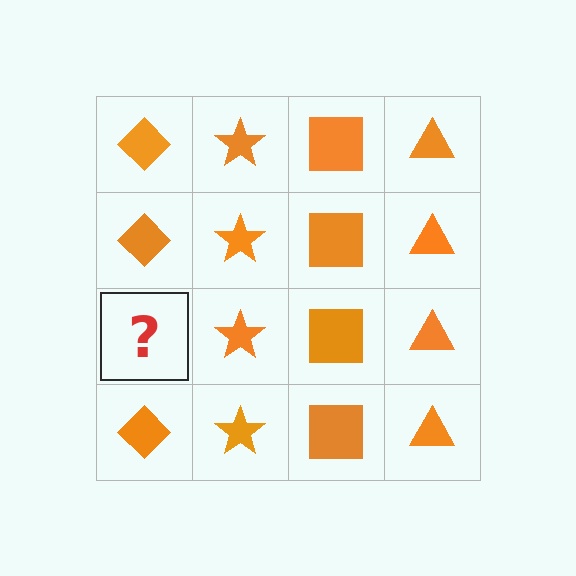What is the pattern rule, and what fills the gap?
The rule is that each column has a consistent shape. The gap should be filled with an orange diamond.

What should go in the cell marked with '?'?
The missing cell should contain an orange diamond.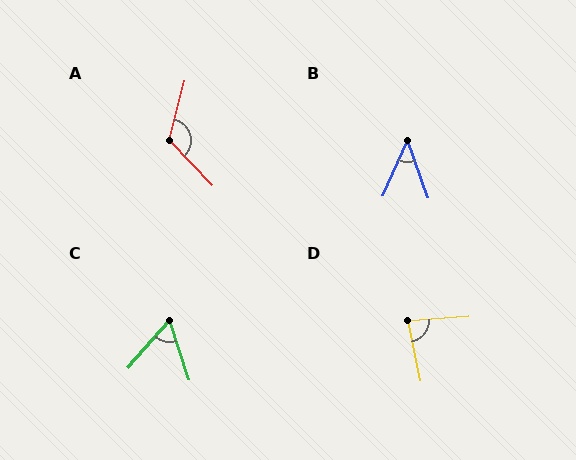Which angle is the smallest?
B, at approximately 43 degrees.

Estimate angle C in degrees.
Approximately 59 degrees.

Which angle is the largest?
A, at approximately 122 degrees.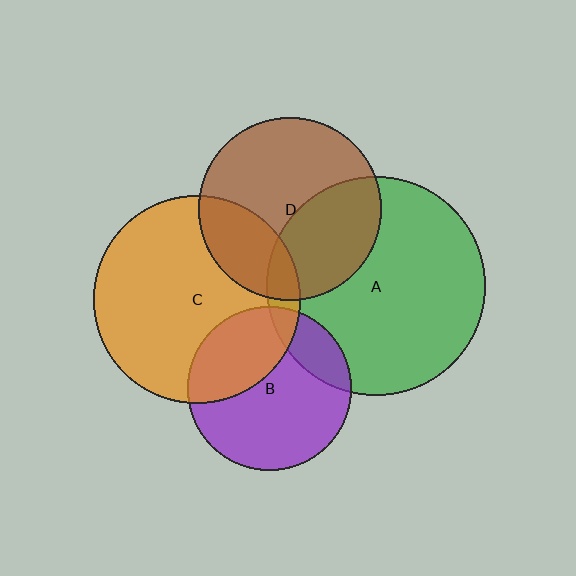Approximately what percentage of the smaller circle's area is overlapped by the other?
Approximately 25%.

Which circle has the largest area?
Circle A (green).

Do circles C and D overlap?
Yes.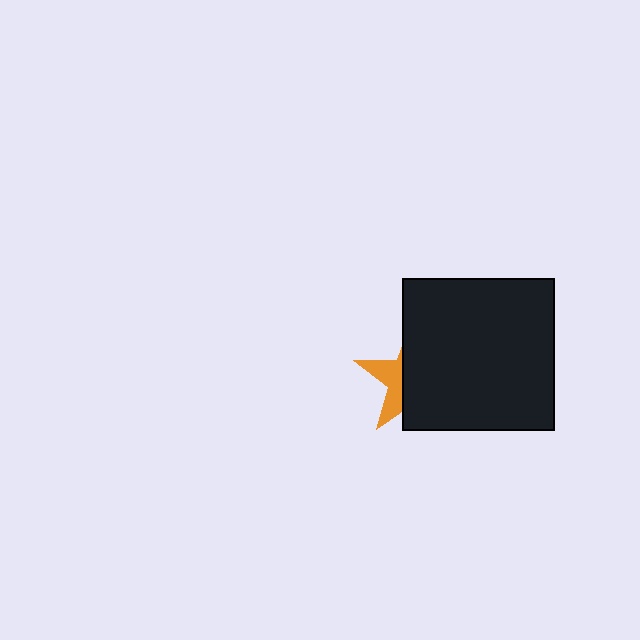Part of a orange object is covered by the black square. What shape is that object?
It is a star.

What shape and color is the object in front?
The object in front is a black square.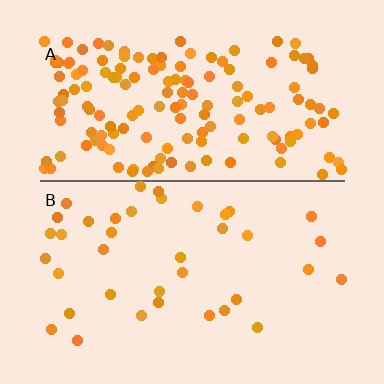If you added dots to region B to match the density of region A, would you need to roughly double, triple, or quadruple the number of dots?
Approximately quadruple.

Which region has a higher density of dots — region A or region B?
A (the top).